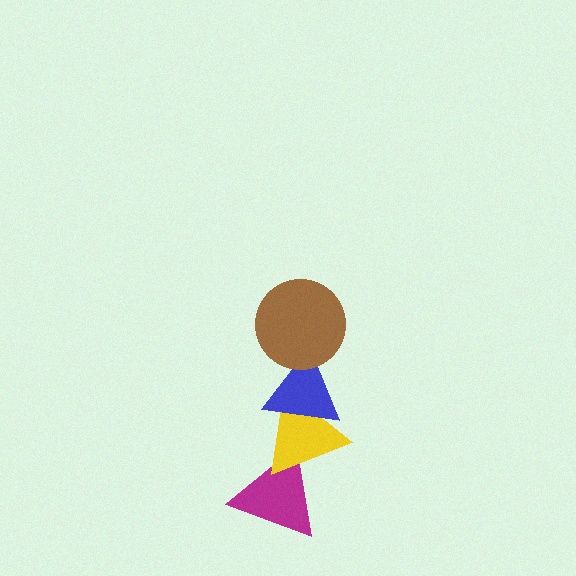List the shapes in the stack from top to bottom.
From top to bottom: the brown circle, the blue triangle, the yellow triangle, the magenta triangle.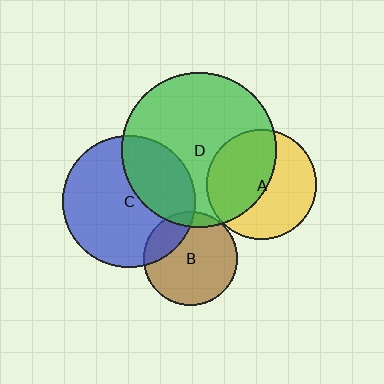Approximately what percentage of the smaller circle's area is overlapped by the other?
Approximately 20%.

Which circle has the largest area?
Circle D (green).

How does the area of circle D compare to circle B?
Approximately 2.7 times.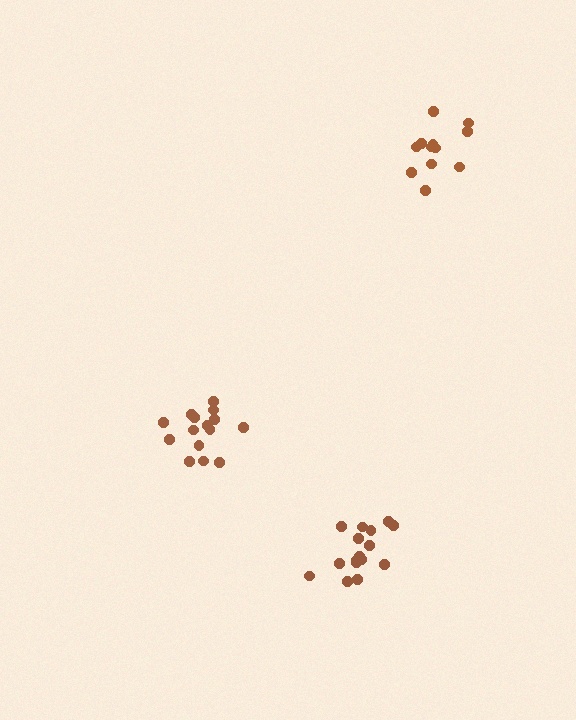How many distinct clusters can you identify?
There are 3 distinct clusters.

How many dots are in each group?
Group 1: 12 dots, Group 2: 16 dots, Group 3: 15 dots (43 total).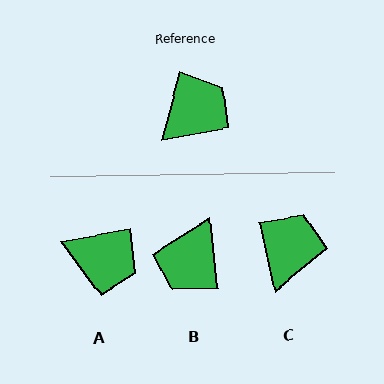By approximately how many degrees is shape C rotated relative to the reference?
Approximately 28 degrees counter-clockwise.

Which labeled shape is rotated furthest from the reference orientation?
B, about 159 degrees away.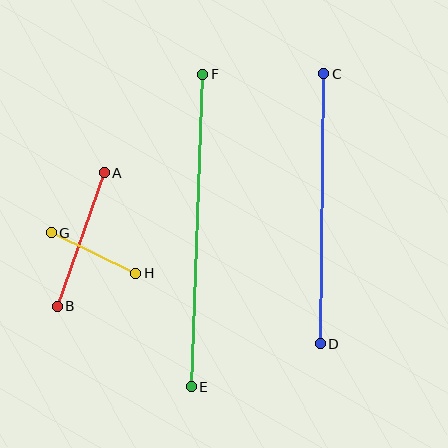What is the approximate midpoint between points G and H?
The midpoint is at approximately (93, 253) pixels.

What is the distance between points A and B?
The distance is approximately 141 pixels.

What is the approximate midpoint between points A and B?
The midpoint is at approximately (81, 239) pixels.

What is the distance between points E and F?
The distance is approximately 312 pixels.